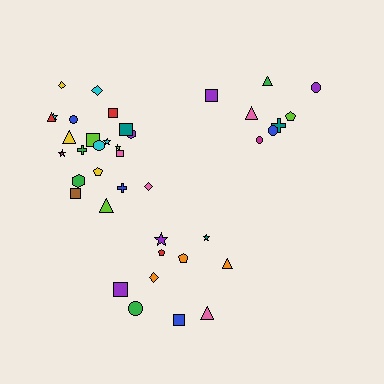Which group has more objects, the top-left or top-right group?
The top-left group.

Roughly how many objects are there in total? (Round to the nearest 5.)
Roughly 40 objects in total.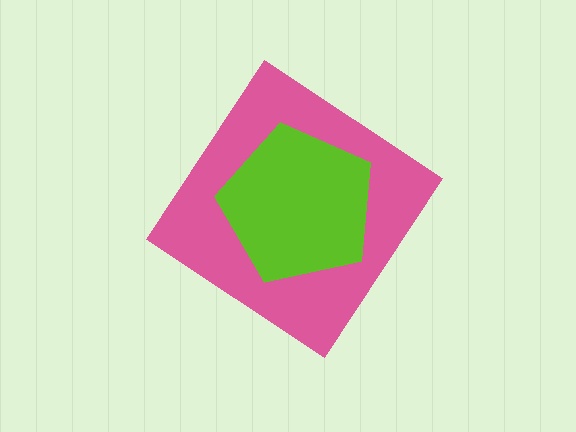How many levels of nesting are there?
2.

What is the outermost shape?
The pink diamond.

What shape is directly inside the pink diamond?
The lime pentagon.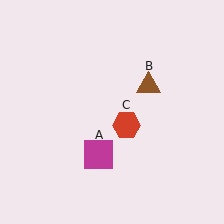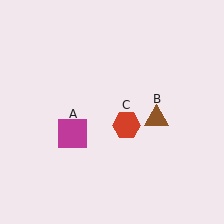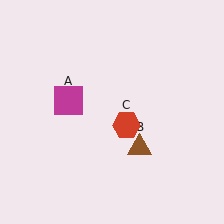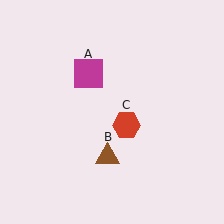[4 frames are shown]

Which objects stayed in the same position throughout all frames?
Red hexagon (object C) remained stationary.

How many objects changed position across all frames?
2 objects changed position: magenta square (object A), brown triangle (object B).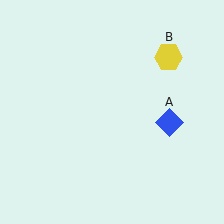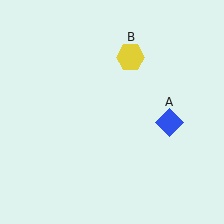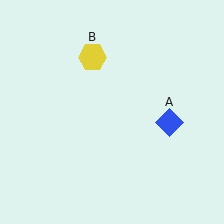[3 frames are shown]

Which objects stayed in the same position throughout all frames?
Blue diamond (object A) remained stationary.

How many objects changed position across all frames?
1 object changed position: yellow hexagon (object B).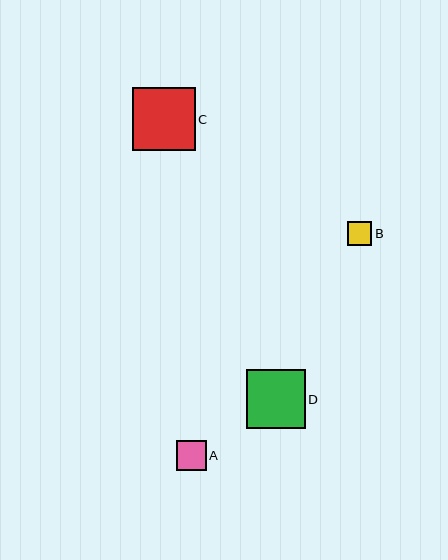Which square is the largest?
Square C is the largest with a size of approximately 63 pixels.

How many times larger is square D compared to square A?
Square D is approximately 2.0 times the size of square A.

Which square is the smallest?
Square B is the smallest with a size of approximately 24 pixels.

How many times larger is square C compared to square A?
Square C is approximately 2.1 times the size of square A.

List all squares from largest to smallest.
From largest to smallest: C, D, A, B.